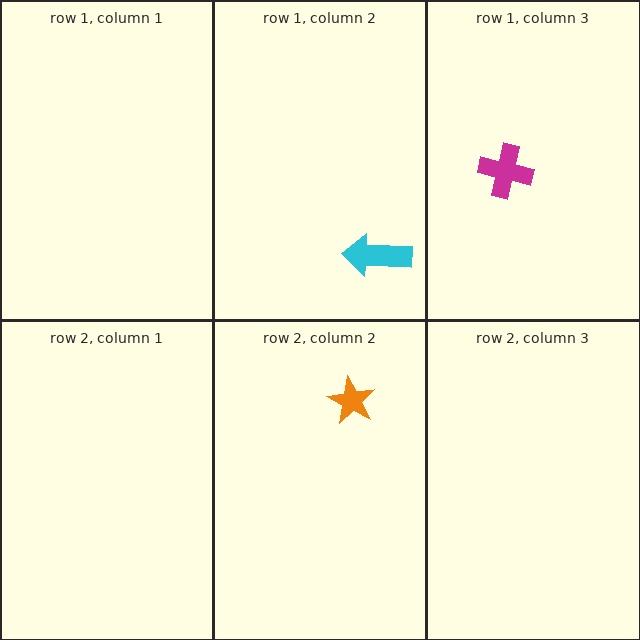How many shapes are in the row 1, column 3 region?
1.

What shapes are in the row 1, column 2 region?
The cyan arrow.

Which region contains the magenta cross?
The row 1, column 3 region.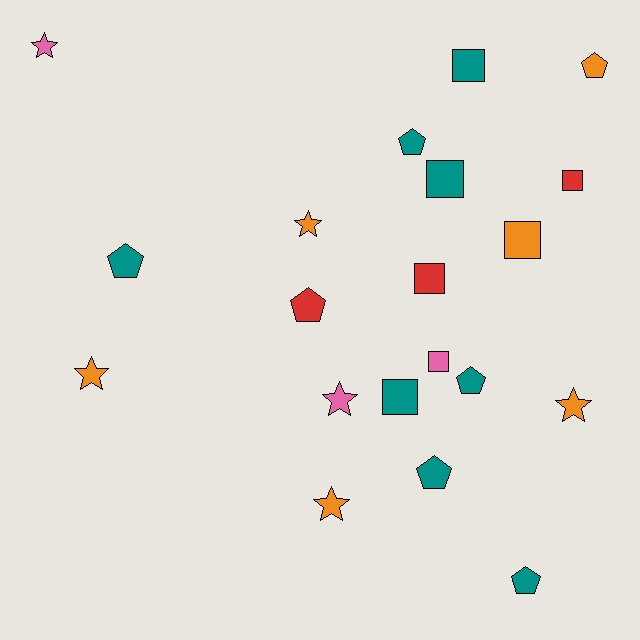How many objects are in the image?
There are 20 objects.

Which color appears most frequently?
Teal, with 8 objects.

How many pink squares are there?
There is 1 pink square.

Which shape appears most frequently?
Pentagon, with 7 objects.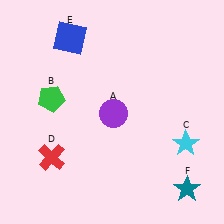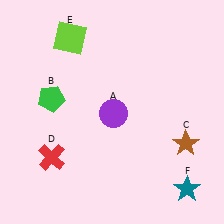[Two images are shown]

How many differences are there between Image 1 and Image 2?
There are 2 differences between the two images.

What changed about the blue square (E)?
In Image 1, E is blue. In Image 2, it changed to lime.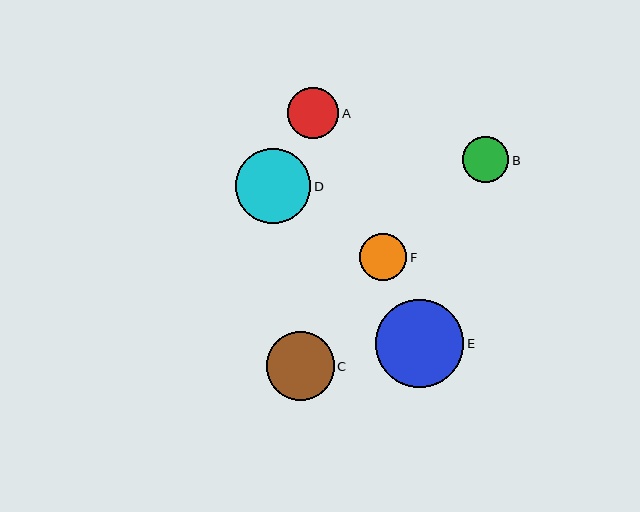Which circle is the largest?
Circle E is the largest with a size of approximately 89 pixels.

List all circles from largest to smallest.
From largest to smallest: E, D, C, A, F, B.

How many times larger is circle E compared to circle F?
Circle E is approximately 1.9 times the size of circle F.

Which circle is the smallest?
Circle B is the smallest with a size of approximately 46 pixels.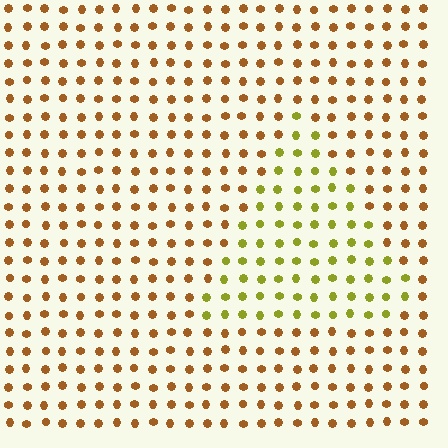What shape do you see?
I see a triangle.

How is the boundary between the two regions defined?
The boundary is defined purely by a slight shift in hue (about 42 degrees). Spacing, size, and orientation are identical on both sides.